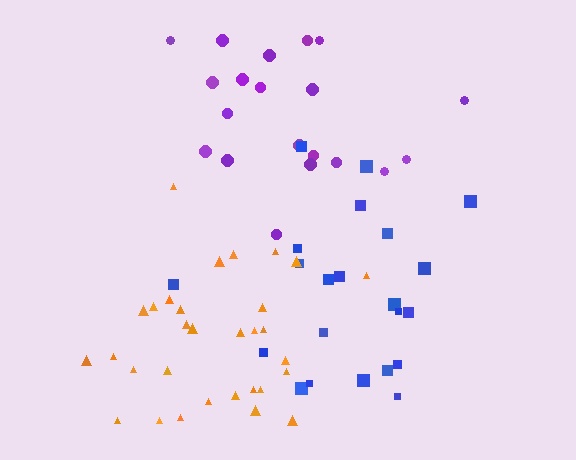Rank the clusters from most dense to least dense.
orange, purple, blue.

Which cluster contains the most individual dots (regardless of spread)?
Orange (31).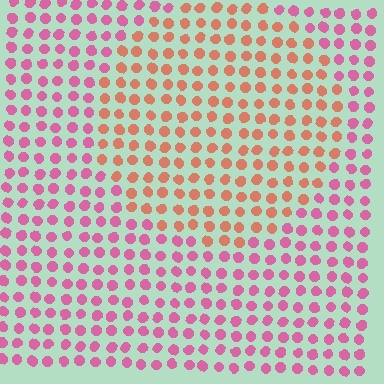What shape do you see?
I see a circle.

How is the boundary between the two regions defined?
The boundary is defined purely by a slight shift in hue (about 44 degrees). Spacing, size, and orientation are identical on both sides.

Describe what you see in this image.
The image is filled with small pink elements in a uniform arrangement. A circle-shaped region is visible where the elements are tinted to a slightly different hue, forming a subtle color boundary.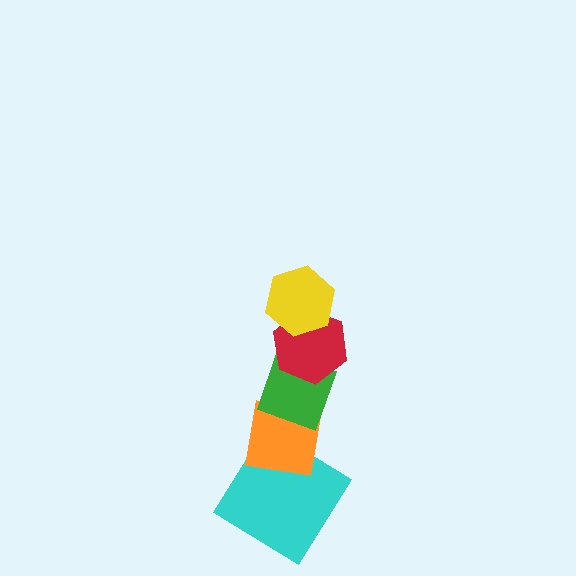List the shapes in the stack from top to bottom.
From top to bottom: the yellow hexagon, the red hexagon, the green diamond, the orange square, the cyan diamond.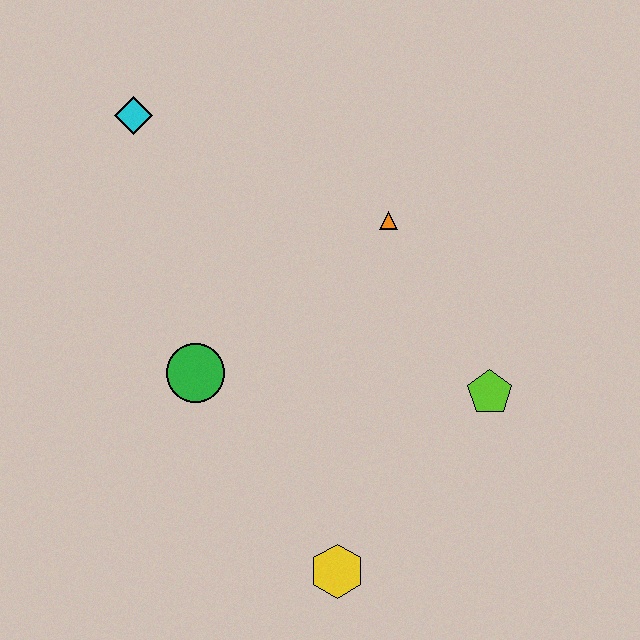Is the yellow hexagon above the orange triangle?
No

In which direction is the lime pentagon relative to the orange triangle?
The lime pentagon is below the orange triangle.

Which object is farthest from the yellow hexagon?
The cyan diamond is farthest from the yellow hexagon.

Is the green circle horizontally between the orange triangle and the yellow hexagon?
No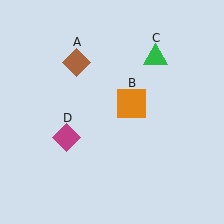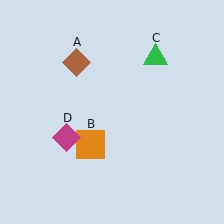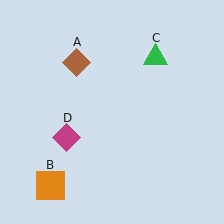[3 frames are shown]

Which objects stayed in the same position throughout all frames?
Brown diamond (object A) and green triangle (object C) and magenta diamond (object D) remained stationary.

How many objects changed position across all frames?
1 object changed position: orange square (object B).